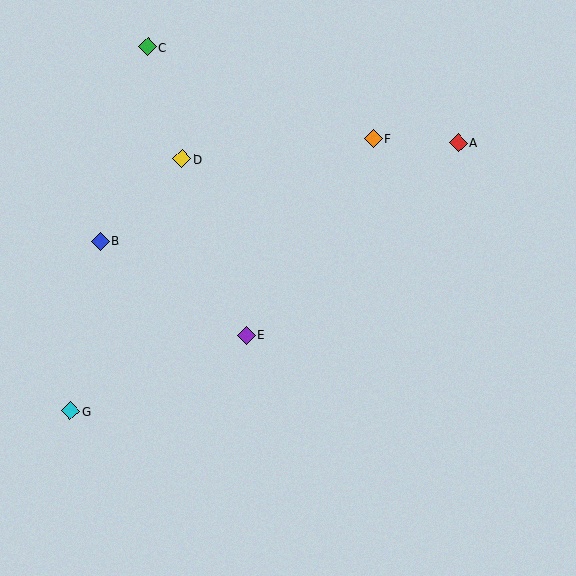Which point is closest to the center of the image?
Point E at (246, 335) is closest to the center.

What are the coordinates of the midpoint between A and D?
The midpoint between A and D is at (320, 151).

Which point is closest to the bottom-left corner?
Point G is closest to the bottom-left corner.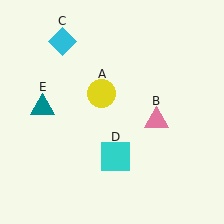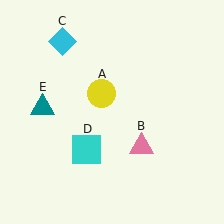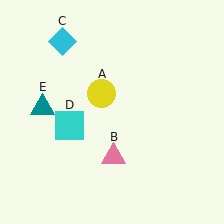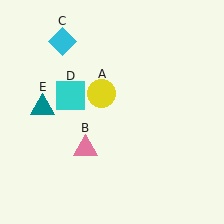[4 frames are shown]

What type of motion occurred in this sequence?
The pink triangle (object B), cyan square (object D) rotated clockwise around the center of the scene.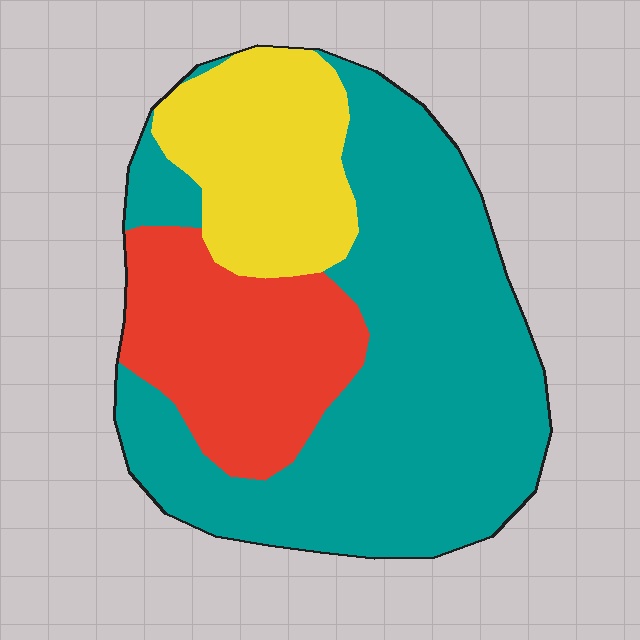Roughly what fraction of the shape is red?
Red takes up about one quarter (1/4) of the shape.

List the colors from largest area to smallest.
From largest to smallest: teal, red, yellow.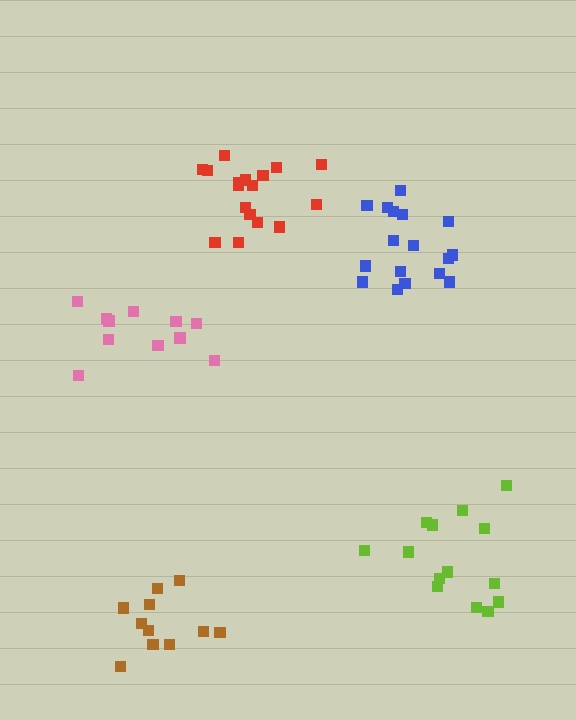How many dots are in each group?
Group 1: 11 dots, Group 2: 17 dots, Group 3: 17 dots, Group 4: 14 dots, Group 5: 11 dots (70 total).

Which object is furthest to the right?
The lime cluster is rightmost.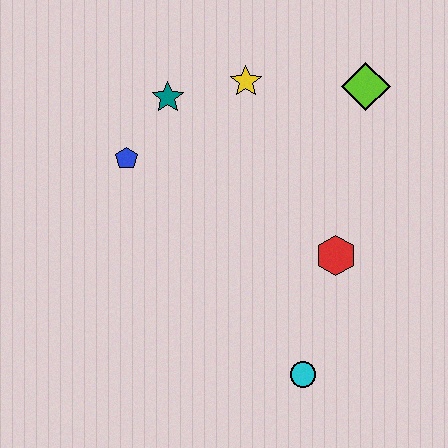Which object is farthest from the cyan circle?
The teal star is farthest from the cyan circle.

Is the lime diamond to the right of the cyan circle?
Yes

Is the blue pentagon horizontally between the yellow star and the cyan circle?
No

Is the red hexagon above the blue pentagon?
No